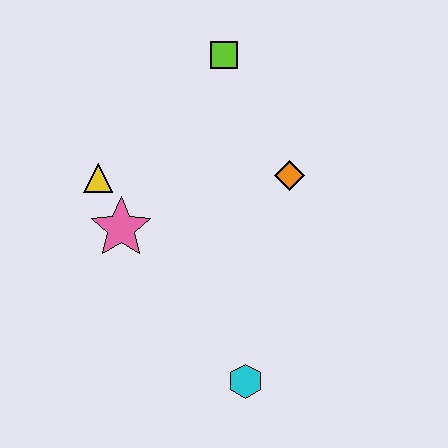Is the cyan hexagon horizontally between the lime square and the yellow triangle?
No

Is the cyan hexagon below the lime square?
Yes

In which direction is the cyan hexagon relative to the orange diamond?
The cyan hexagon is below the orange diamond.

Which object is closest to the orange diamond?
The lime square is closest to the orange diamond.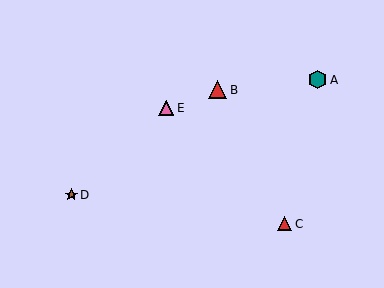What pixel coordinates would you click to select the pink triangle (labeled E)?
Click at (166, 108) to select the pink triangle E.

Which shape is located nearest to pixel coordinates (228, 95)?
The red triangle (labeled B) at (218, 90) is nearest to that location.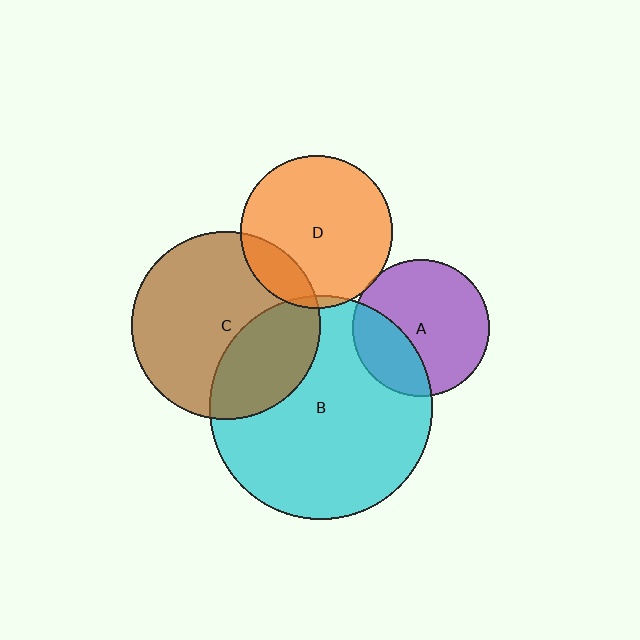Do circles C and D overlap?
Yes.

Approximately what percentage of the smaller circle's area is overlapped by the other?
Approximately 15%.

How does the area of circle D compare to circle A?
Approximately 1.2 times.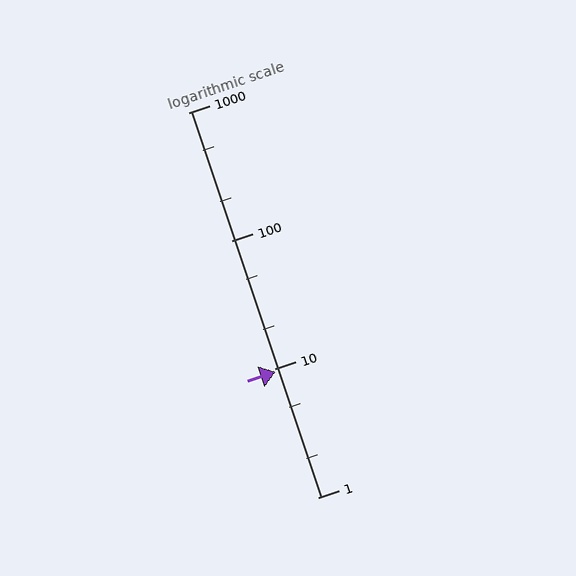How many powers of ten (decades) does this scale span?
The scale spans 3 decades, from 1 to 1000.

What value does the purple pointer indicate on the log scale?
The pointer indicates approximately 9.6.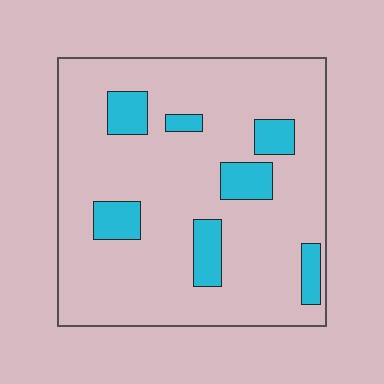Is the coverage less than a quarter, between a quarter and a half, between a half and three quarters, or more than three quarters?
Less than a quarter.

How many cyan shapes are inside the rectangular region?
7.